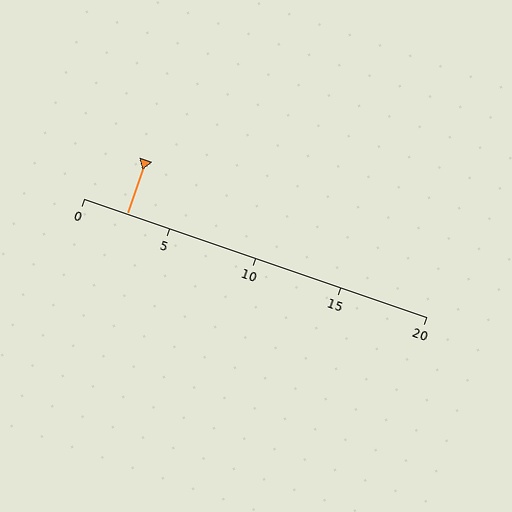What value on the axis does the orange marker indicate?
The marker indicates approximately 2.5.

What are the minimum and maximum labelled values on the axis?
The axis runs from 0 to 20.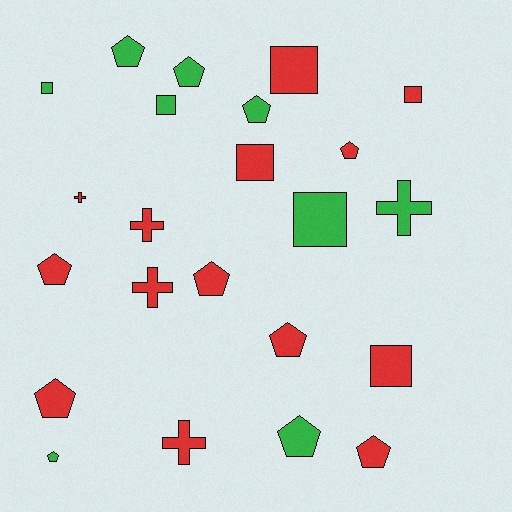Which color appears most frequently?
Red, with 14 objects.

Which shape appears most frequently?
Pentagon, with 11 objects.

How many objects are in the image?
There are 23 objects.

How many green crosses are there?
There is 1 green cross.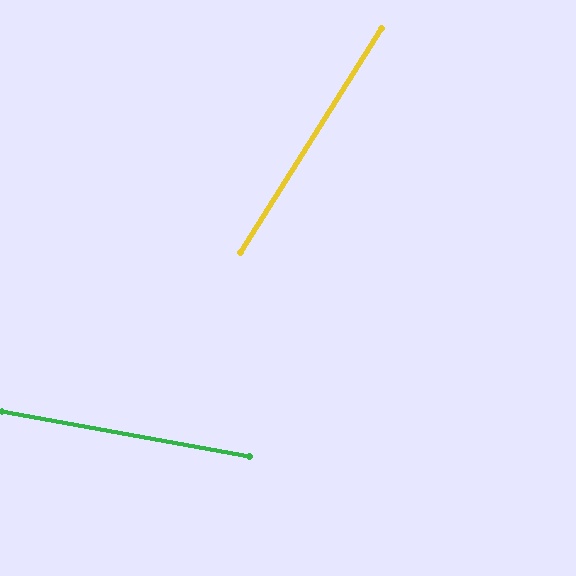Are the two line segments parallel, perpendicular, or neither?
Neither parallel nor perpendicular — they differ by about 68°.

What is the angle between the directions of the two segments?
Approximately 68 degrees.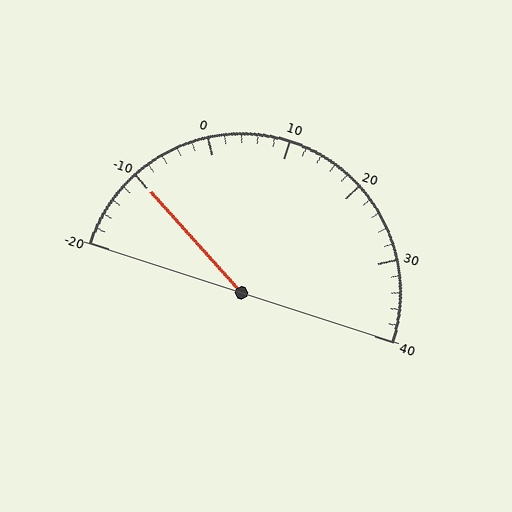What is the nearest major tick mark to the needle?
The nearest major tick mark is -10.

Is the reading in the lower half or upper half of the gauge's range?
The reading is in the lower half of the range (-20 to 40).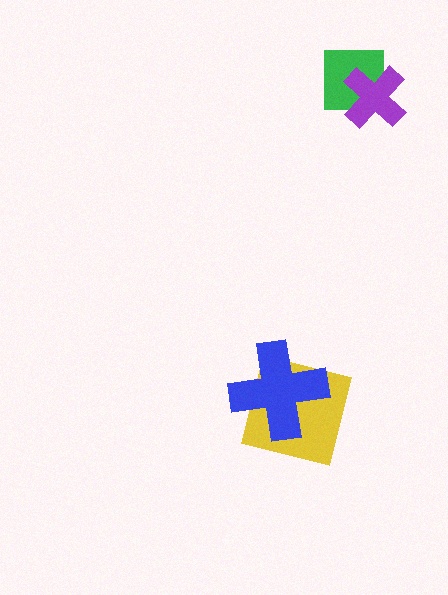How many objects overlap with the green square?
1 object overlaps with the green square.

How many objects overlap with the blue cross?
1 object overlaps with the blue cross.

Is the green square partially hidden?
Yes, it is partially covered by another shape.